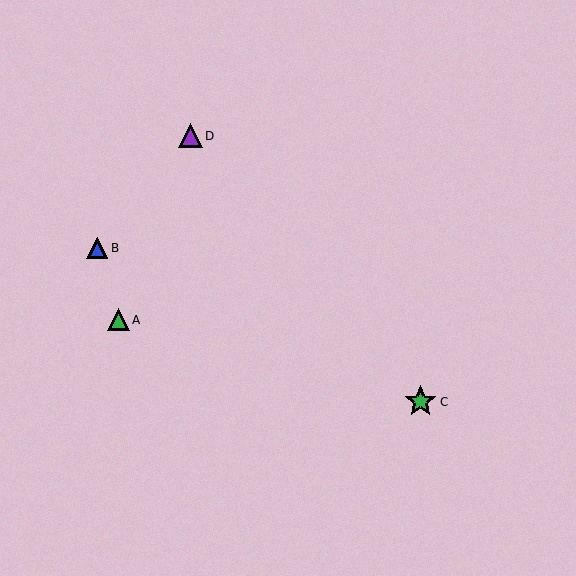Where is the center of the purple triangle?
The center of the purple triangle is at (190, 136).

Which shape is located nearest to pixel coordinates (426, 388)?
The green star (labeled C) at (421, 402) is nearest to that location.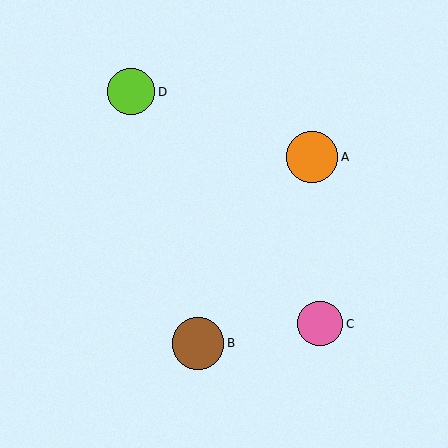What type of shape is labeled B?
Shape B is a brown circle.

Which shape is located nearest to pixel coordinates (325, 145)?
The orange circle (labeled A) at (312, 157) is nearest to that location.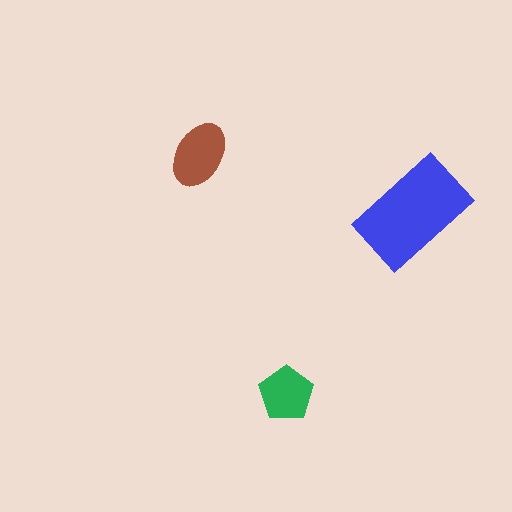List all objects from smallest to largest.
The green pentagon, the brown ellipse, the blue rectangle.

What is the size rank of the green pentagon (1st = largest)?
3rd.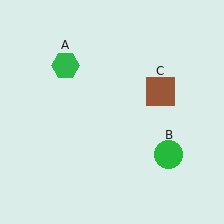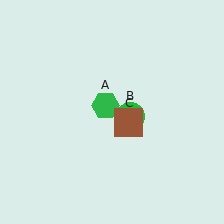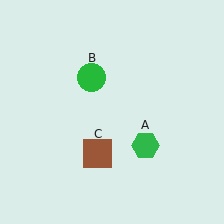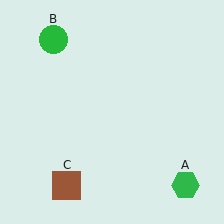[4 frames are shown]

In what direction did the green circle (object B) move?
The green circle (object B) moved up and to the left.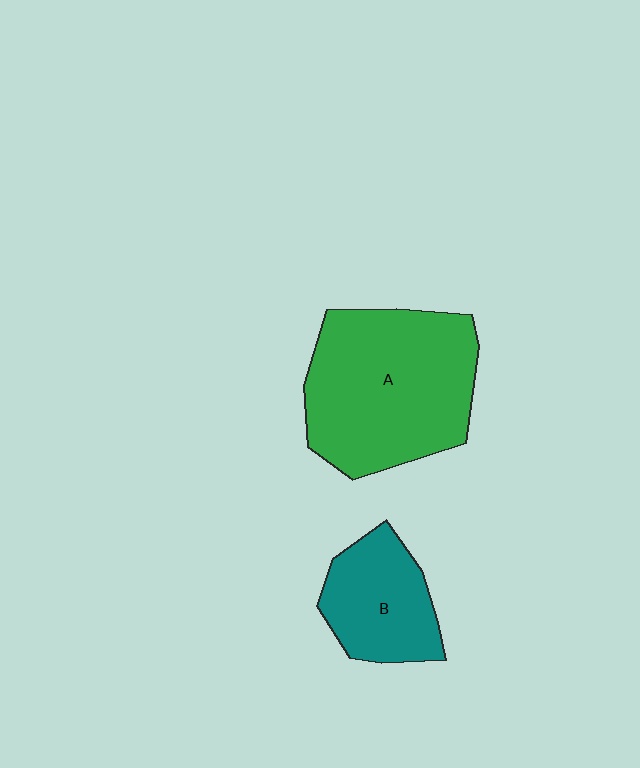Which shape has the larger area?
Shape A (green).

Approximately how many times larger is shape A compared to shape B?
Approximately 2.0 times.